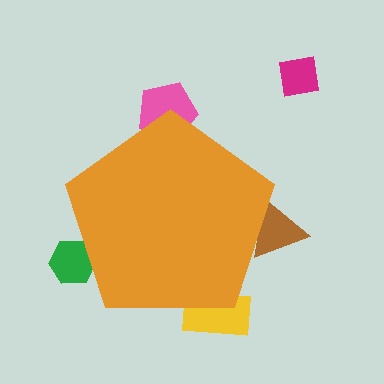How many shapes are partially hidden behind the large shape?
4 shapes are partially hidden.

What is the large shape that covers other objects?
An orange pentagon.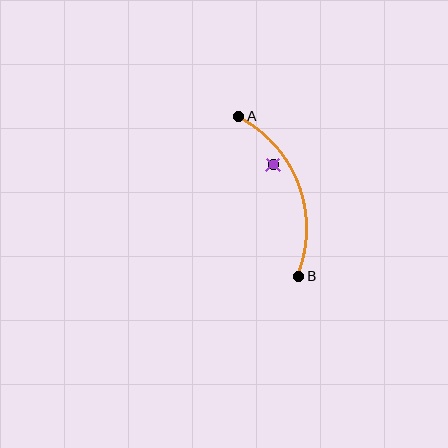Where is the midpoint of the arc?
The arc midpoint is the point on the curve farthest from the straight line joining A and B. It sits to the right of that line.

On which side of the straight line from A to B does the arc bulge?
The arc bulges to the right of the straight line connecting A and B.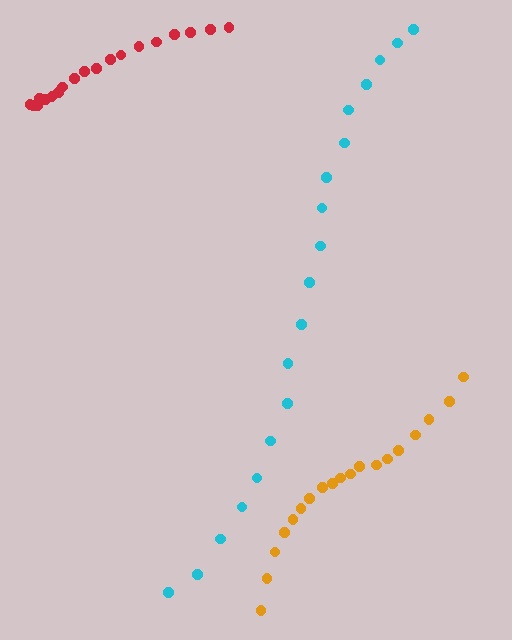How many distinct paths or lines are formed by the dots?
There are 3 distinct paths.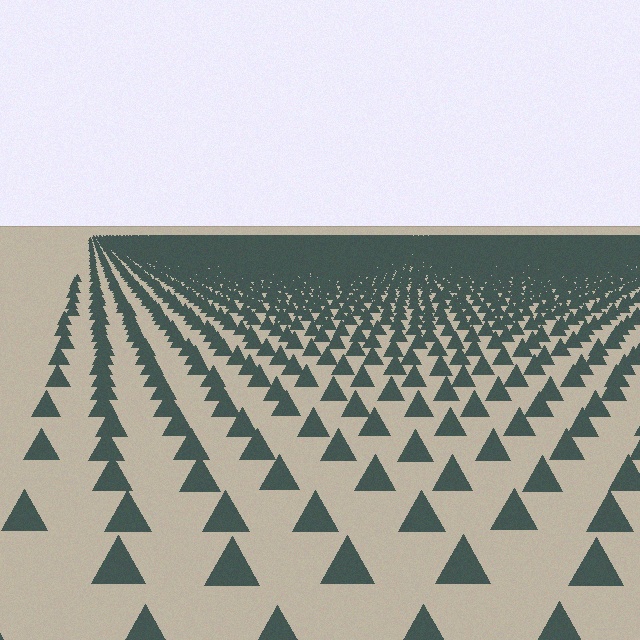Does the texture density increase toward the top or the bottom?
Density increases toward the top.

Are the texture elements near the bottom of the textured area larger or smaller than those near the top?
Larger. Near the bottom, elements are closer to the viewer and appear at a bigger on-screen size.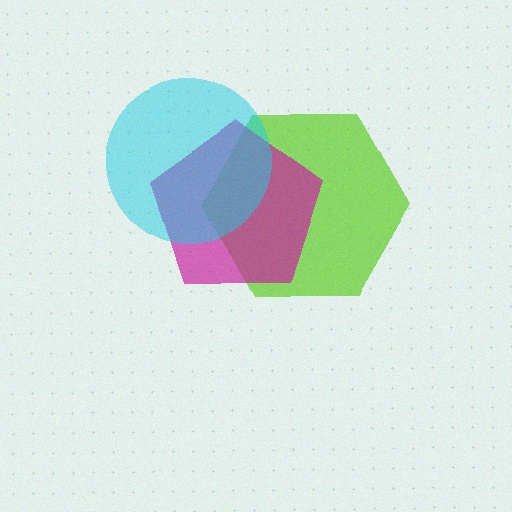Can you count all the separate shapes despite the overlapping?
Yes, there are 3 separate shapes.